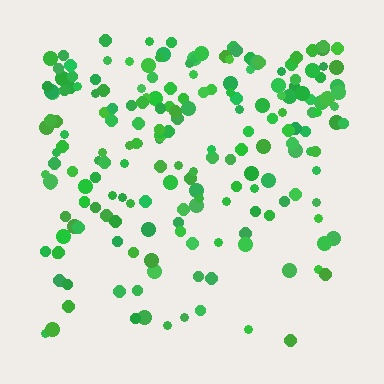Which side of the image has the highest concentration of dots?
The top.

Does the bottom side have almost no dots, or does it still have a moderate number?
Still a moderate number, just noticeably fewer than the top.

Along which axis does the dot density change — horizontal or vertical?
Vertical.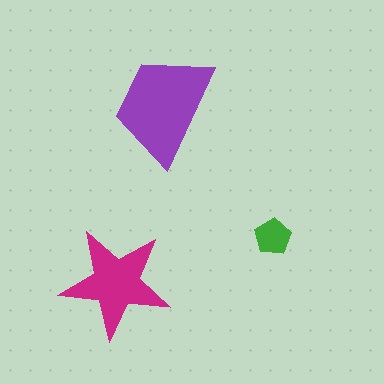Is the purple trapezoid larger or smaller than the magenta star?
Larger.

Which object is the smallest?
The green pentagon.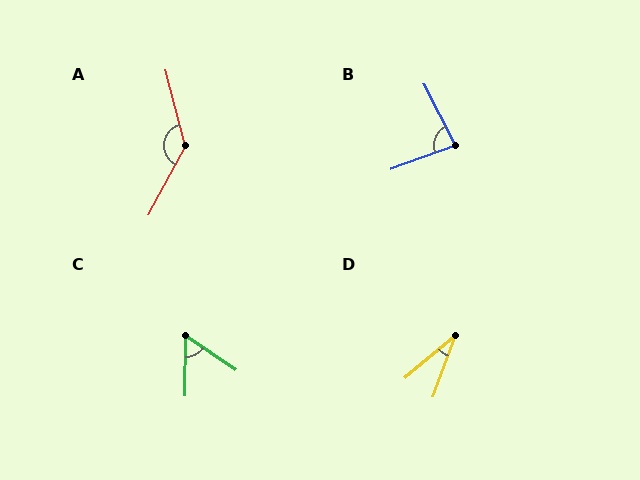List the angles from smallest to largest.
D (30°), C (56°), B (83°), A (137°).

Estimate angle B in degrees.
Approximately 83 degrees.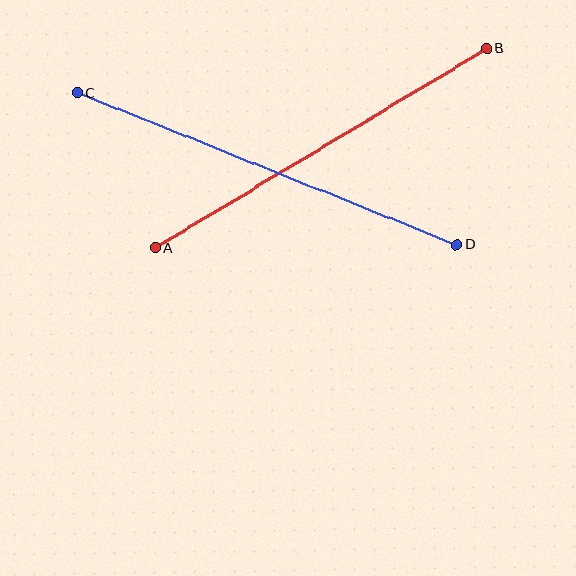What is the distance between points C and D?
The distance is approximately 409 pixels.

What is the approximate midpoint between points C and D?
The midpoint is at approximately (267, 169) pixels.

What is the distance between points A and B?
The distance is approximately 386 pixels.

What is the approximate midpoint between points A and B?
The midpoint is at approximately (321, 148) pixels.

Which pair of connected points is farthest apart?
Points C and D are farthest apart.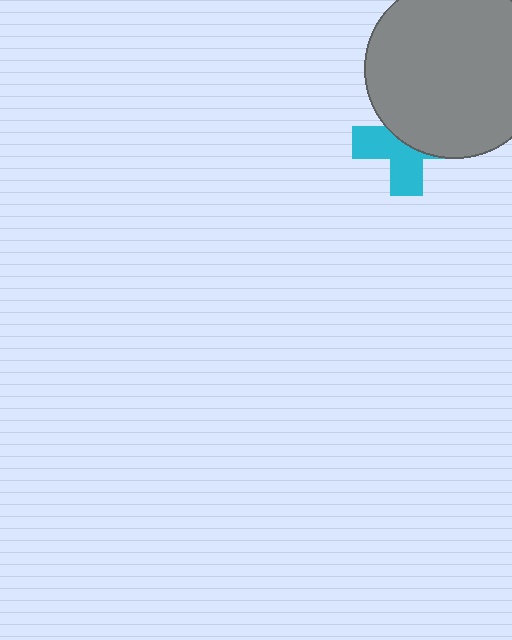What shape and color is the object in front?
The object in front is a gray circle.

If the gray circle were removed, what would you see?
You would see the complete cyan cross.